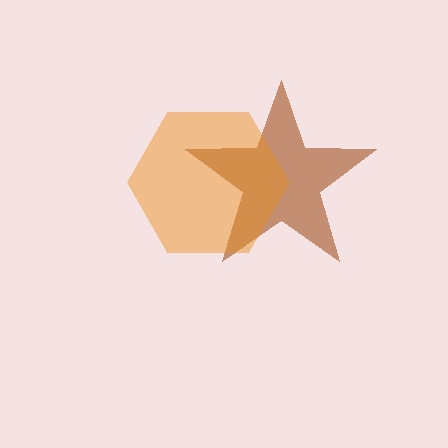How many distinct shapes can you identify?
There are 2 distinct shapes: a brown star, an orange hexagon.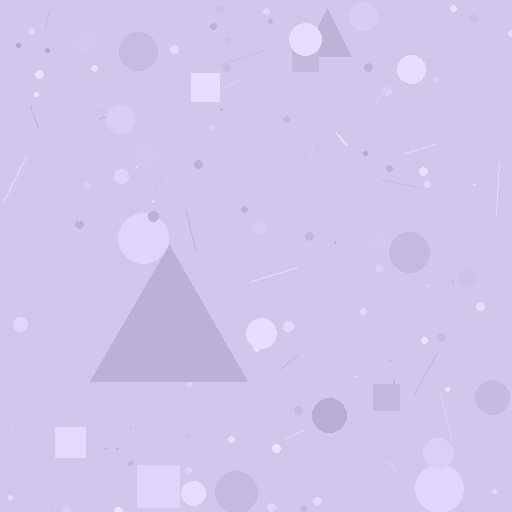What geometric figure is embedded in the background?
A triangle is embedded in the background.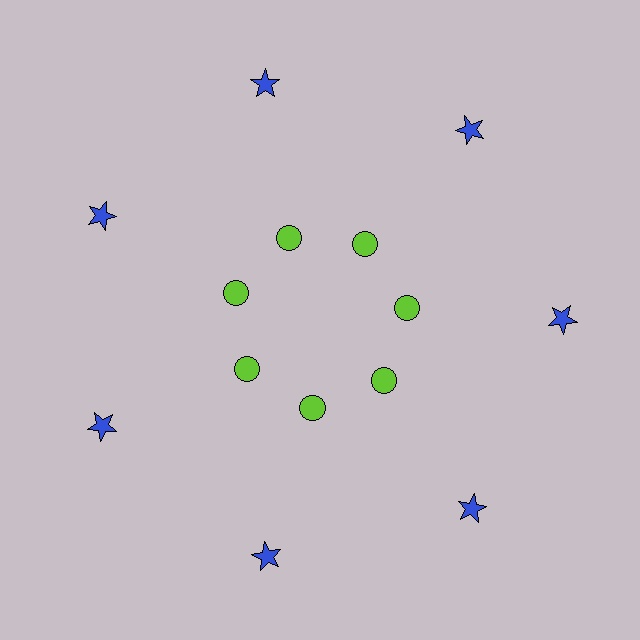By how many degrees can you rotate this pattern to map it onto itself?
The pattern maps onto itself every 51 degrees of rotation.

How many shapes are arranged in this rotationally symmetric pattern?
There are 14 shapes, arranged in 7 groups of 2.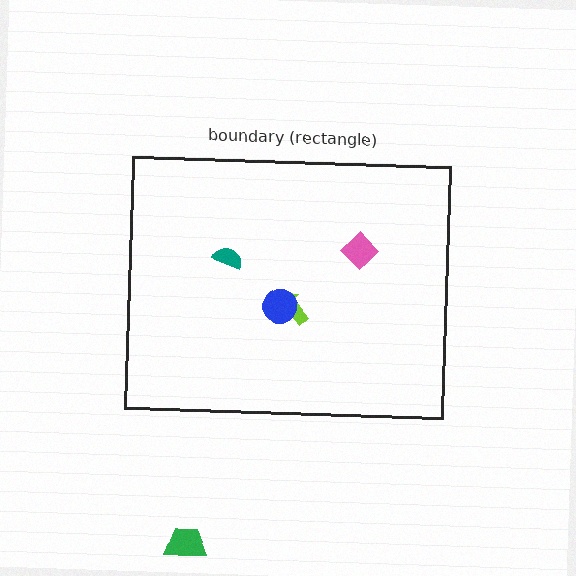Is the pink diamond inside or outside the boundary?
Inside.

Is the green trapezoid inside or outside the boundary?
Outside.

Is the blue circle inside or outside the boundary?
Inside.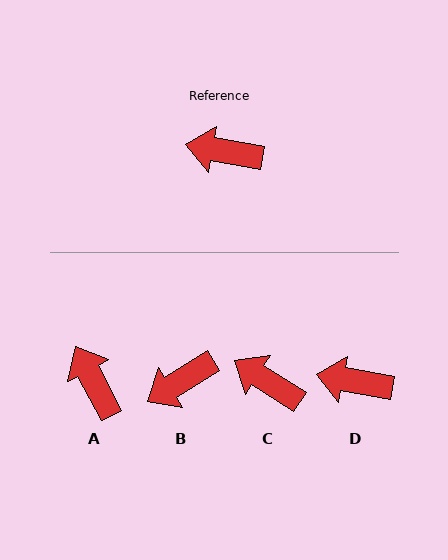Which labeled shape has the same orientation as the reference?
D.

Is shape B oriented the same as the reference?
No, it is off by about 42 degrees.